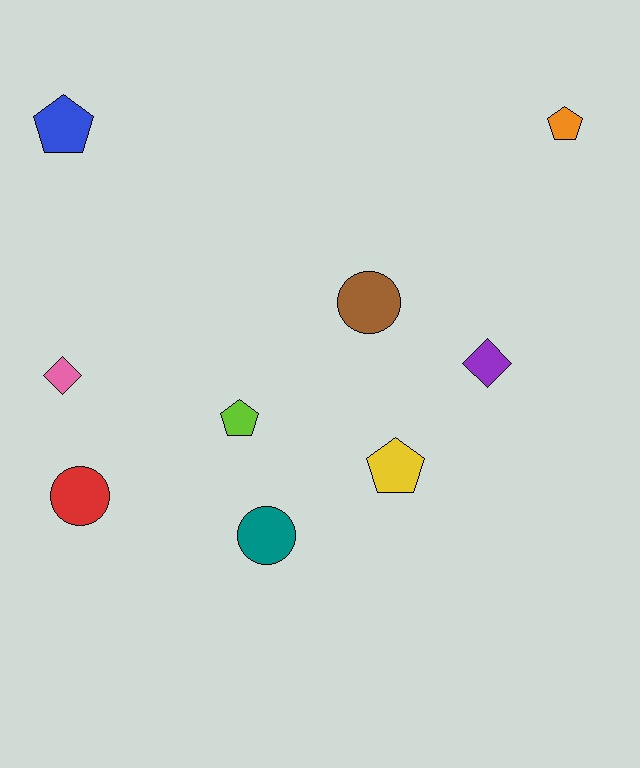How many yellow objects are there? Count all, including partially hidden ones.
There is 1 yellow object.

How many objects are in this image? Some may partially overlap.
There are 9 objects.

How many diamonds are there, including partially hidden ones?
There are 2 diamonds.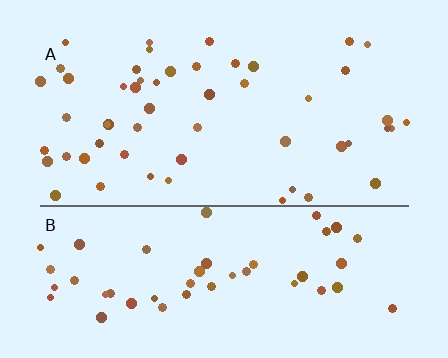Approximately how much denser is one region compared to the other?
Approximately 1.0× — region A over region B.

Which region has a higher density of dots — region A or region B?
A (the top).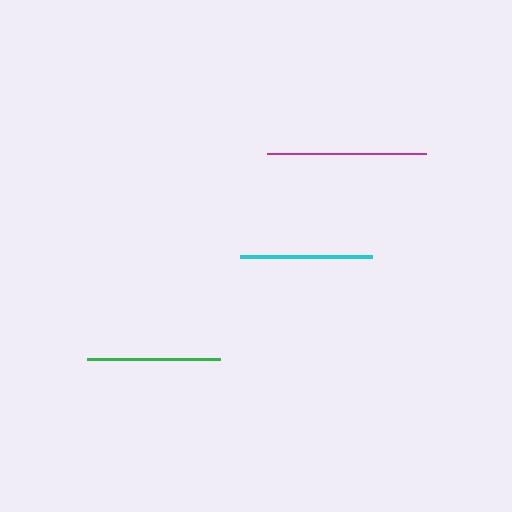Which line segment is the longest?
The magenta line is the longest at approximately 159 pixels.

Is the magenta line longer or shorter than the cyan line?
The magenta line is longer than the cyan line.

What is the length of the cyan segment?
The cyan segment is approximately 132 pixels long.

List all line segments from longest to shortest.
From longest to shortest: magenta, green, cyan.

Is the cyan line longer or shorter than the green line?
The green line is longer than the cyan line.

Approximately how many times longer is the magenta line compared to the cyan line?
The magenta line is approximately 1.2 times the length of the cyan line.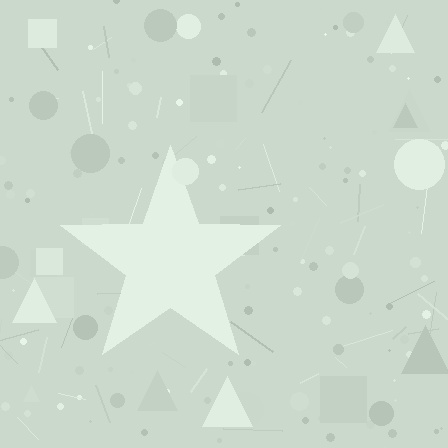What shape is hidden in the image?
A star is hidden in the image.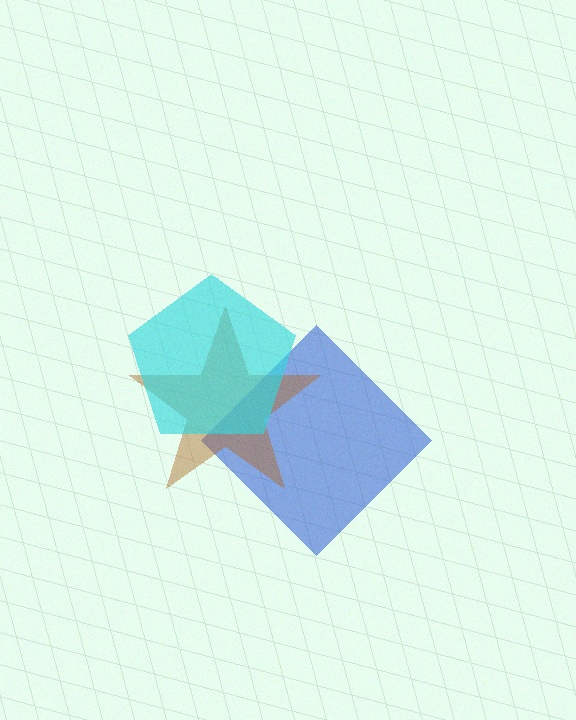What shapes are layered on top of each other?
The layered shapes are: a blue diamond, a brown star, a cyan pentagon.